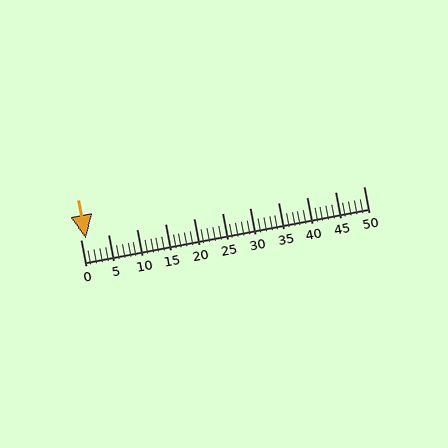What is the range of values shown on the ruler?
The ruler shows values from 0 to 50.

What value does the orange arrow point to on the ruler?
The orange arrow points to approximately 1.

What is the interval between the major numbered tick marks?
The major tick marks are spaced 5 units apart.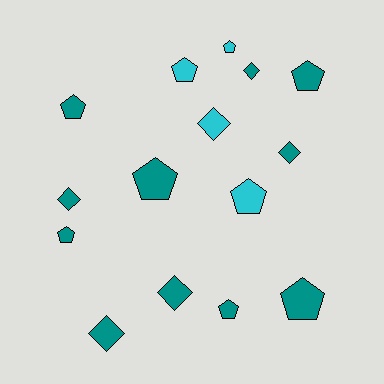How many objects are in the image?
There are 15 objects.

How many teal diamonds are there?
There are 5 teal diamonds.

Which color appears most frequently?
Teal, with 11 objects.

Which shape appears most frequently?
Pentagon, with 9 objects.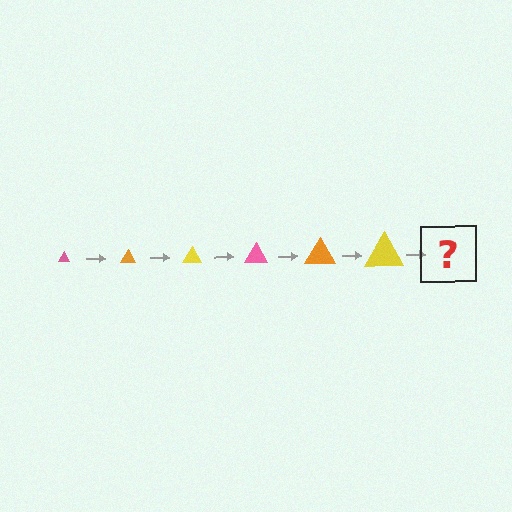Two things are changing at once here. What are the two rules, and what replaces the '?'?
The two rules are that the triangle grows larger each step and the color cycles through pink, orange, and yellow. The '?' should be a pink triangle, larger than the previous one.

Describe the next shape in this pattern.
It should be a pink triangle, larger than the previous one.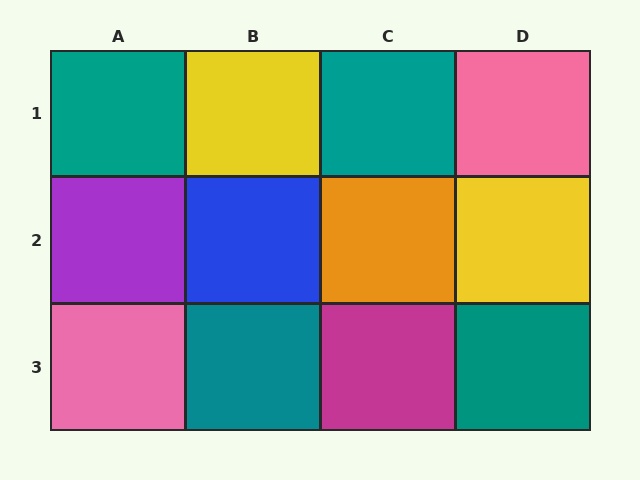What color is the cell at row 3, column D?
Teal.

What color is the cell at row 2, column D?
Yellow.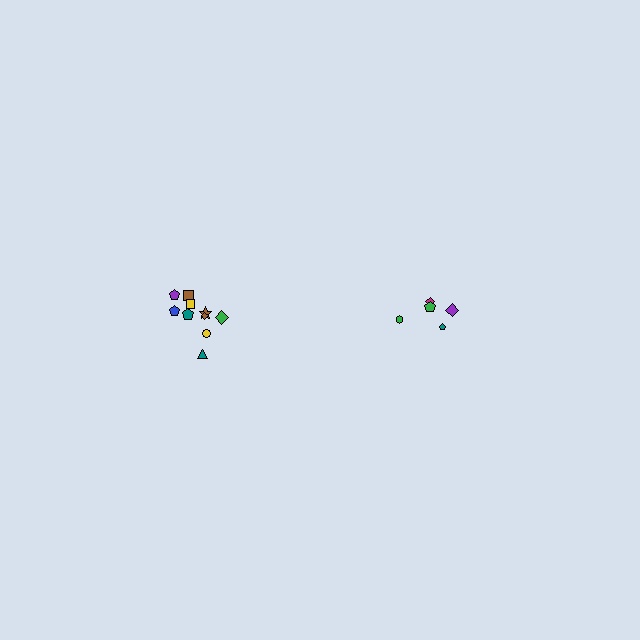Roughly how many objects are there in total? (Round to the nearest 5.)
Roughly 15 objects in total.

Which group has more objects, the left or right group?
The left group.